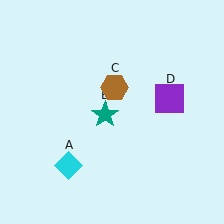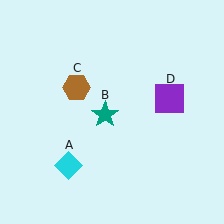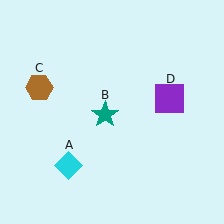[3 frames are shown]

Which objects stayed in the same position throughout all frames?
Cyan diamond (object A) and teal star (object B) and purple square (object D) remained stationary.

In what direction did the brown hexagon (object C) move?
The brown hexagon (object C) moved left.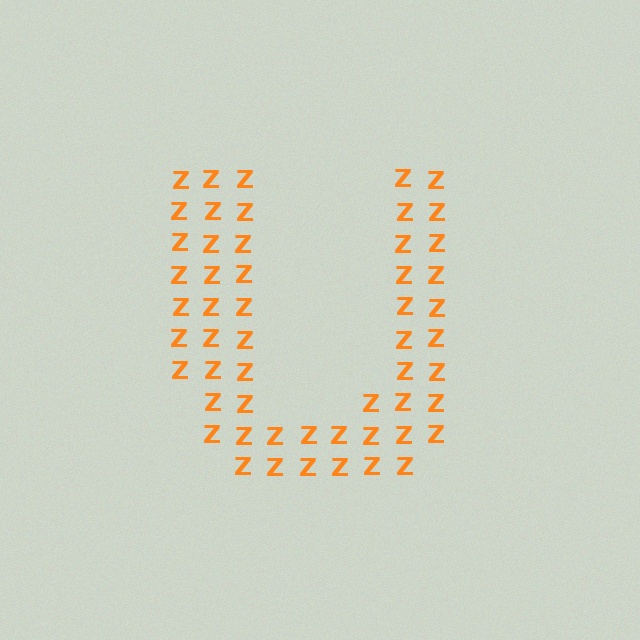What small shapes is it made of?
It is made of small letter Z's.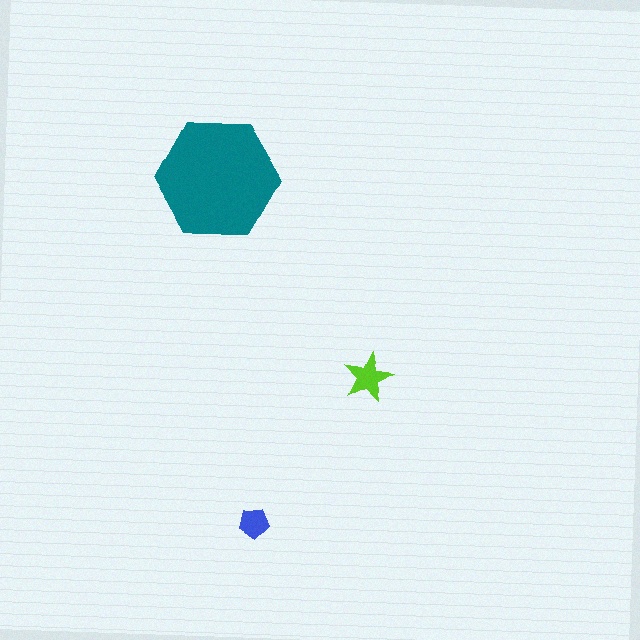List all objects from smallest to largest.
The blue pentagon, the lime star, the teal hexagon.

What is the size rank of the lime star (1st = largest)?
2nd.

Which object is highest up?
The teal hexagon is topmost.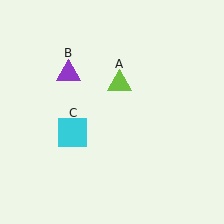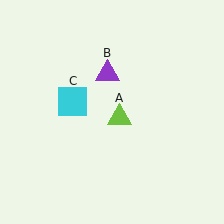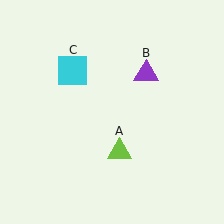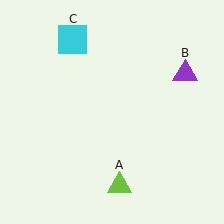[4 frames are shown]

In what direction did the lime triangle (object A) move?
The lime triangle (object A) moved down.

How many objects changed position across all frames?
3 objects changed position: lime triangle (object A), purple triangle (object B), cyan square (object C).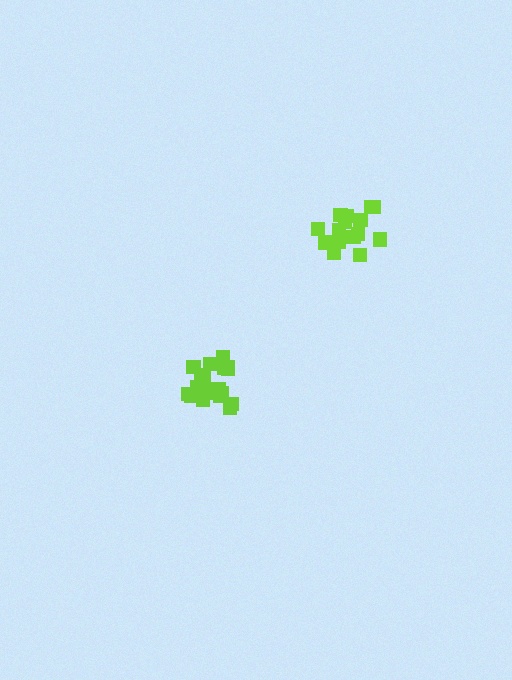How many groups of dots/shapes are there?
There are 2 groups.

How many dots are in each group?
Group 1: 17 dots, Group 2: 19 dots (36 total).